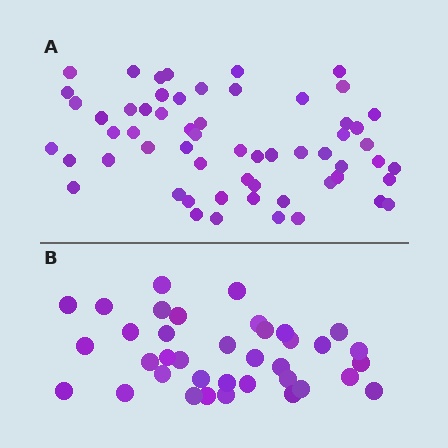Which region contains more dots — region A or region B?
Region A (the top region) has more dots.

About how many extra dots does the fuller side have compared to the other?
Region A has approximately 20 more dots than region B.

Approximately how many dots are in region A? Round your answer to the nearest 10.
About 60 dots. (The exact count is 59, which rounds to 60.)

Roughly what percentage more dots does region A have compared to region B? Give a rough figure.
About 60% more.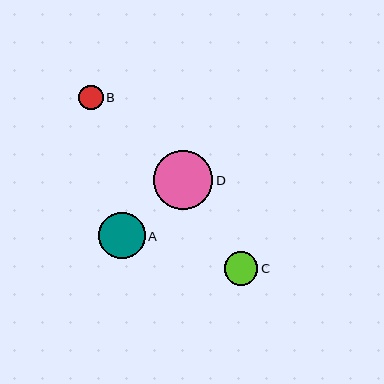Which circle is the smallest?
Circle B is the smallest with a size of approximately 25 pixels.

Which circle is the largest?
Circle D is the largest with a size of approximately 59 pixels.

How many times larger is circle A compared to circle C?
Circle A is approximately 1.4 times the size of circle C.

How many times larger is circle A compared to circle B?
Circle A is approximately 1.9 times the size of circle B.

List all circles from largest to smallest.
From largest to smallest: D, A, C, B.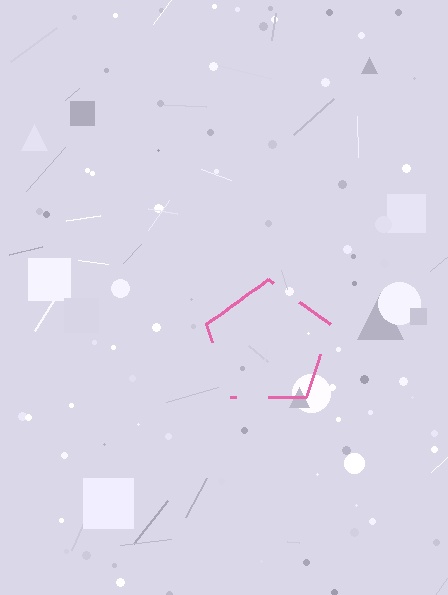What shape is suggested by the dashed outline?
The dashed outline suggests a pentagon.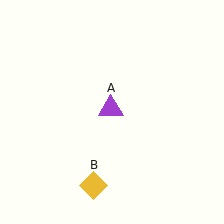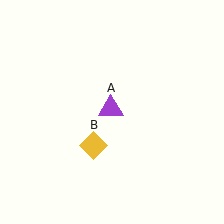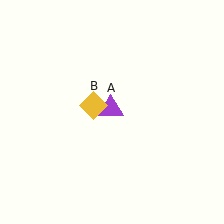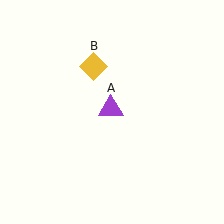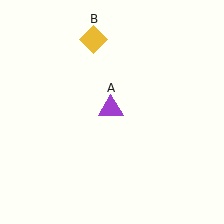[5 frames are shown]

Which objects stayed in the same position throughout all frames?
Purple triangle (object A) remained stationary.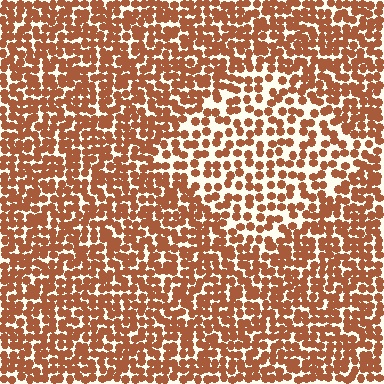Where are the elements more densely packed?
The elements are more densely packed outside the diamond boundary.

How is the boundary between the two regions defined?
The boundary is defined by a change in element density (approximately 1.7x ratio). All elements are the same color, size, and shape.